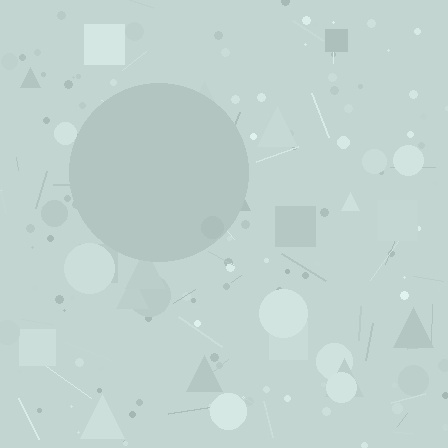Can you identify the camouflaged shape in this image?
The camouflaged shape is a circle.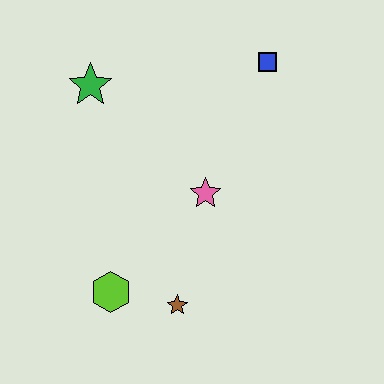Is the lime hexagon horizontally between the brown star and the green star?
Yes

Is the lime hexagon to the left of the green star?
No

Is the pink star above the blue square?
No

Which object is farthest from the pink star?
The green star is farthest from the pink star.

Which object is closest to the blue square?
The pink star is closest to the blue square.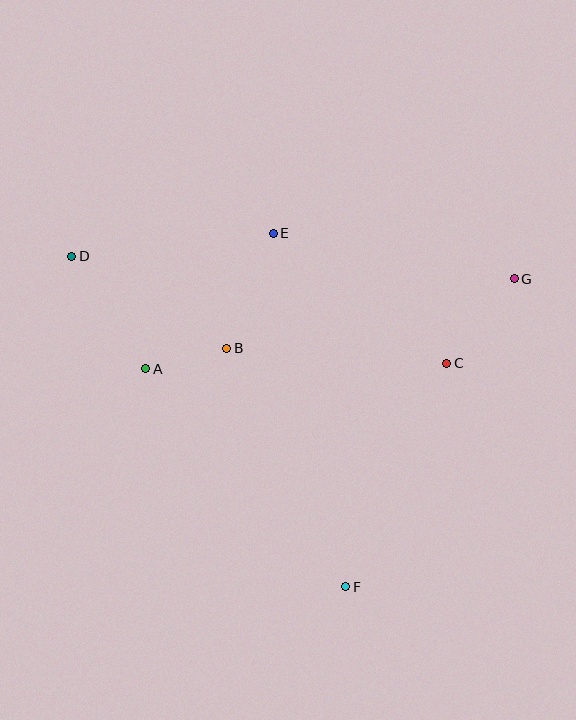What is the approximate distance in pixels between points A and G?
The distance between A and G is approximately 379 pixels.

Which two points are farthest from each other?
Points D and G are farthest from each other.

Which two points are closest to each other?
Points A and B are closest to each other.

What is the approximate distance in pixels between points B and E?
The distance between B and E is approximately 124 pixels.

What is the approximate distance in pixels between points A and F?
The distance between A and F is approximately 296 pixels.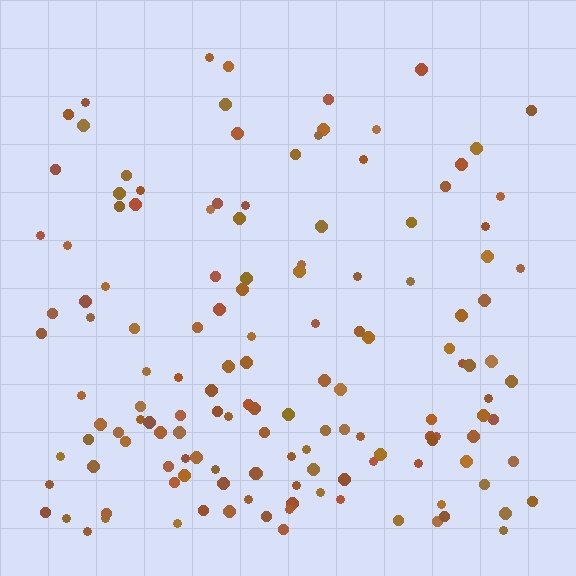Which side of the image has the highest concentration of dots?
The bottom.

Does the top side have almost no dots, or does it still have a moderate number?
Still a moderate number, just noticeably fewer than the bottom.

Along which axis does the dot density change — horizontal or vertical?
Vertical.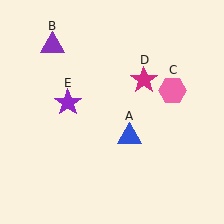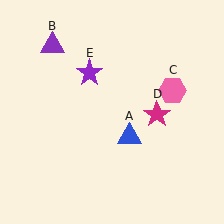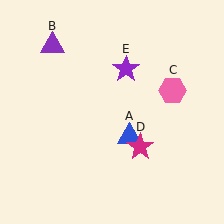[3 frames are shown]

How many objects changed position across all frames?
2 objects changed position: magenta star (object D), purple star (object E).